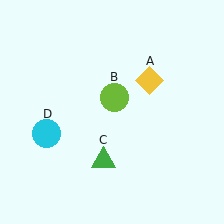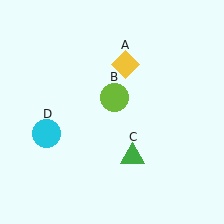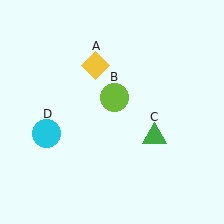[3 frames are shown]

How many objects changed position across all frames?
2 objects changed position: yellow diamond (object A), green triangle (object C).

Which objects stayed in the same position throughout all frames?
Lime circle (object B) and cyan circle (object D) remained stationary.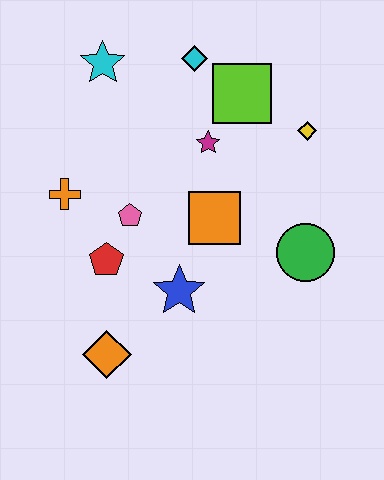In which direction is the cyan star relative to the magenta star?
The cyan star is to the left of the magenta star.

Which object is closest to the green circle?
The orange square is closest to the green circle.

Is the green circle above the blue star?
Yes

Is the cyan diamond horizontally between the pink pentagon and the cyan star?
No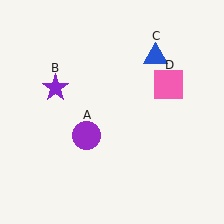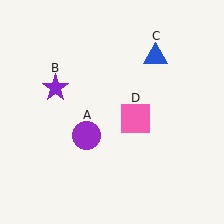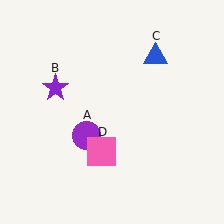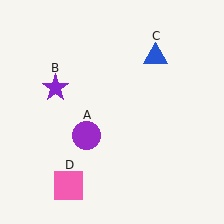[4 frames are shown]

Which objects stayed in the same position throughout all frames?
Purple circle (object A) and purple star (object B) and blue triangle (object C) remained stationary.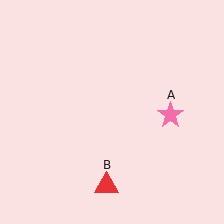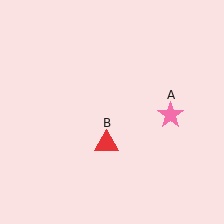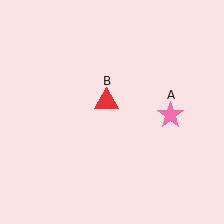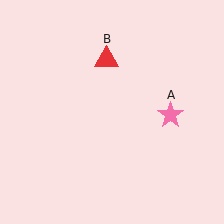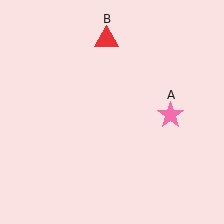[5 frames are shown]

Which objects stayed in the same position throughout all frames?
Pink star (object A) remained stationary.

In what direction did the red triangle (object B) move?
The red triangle (object B) moved up.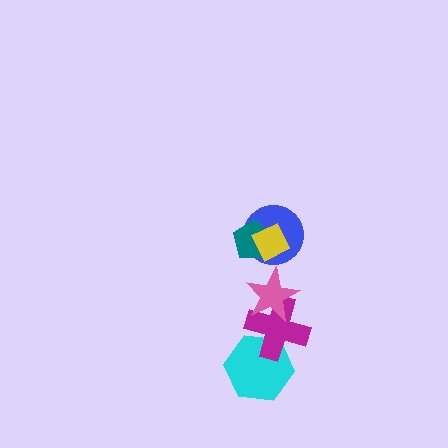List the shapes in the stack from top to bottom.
From top to bottom: the yellow diamond, the teal pentagon, the blue circle, the pink star, the magenta cross, the cyan hexagon.